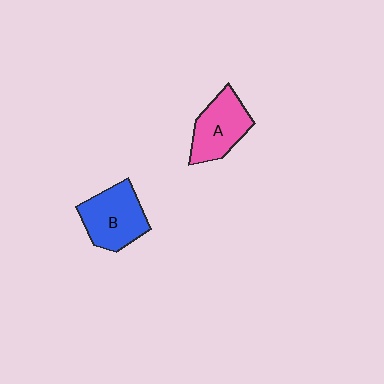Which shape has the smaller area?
Shape A (pink).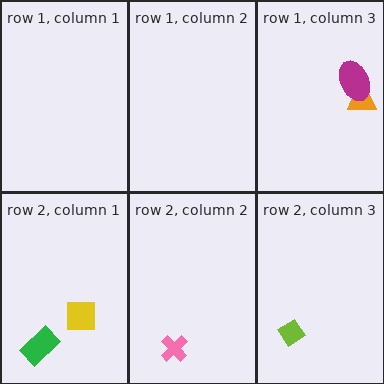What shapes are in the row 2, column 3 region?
The lime diamond.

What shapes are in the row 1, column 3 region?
The orange trapezoid, the magenta ellipse.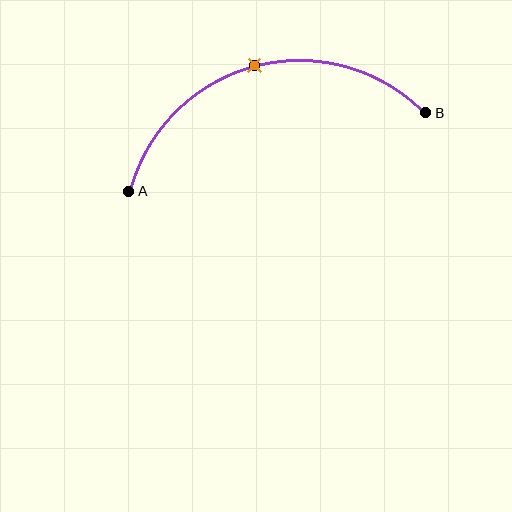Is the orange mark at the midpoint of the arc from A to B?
Yes. The orange mark lies on the arc at equal arc-length from both A and B — it is the arc midpoint.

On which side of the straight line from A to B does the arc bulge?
The arc bulges above the straight line connecting A and B.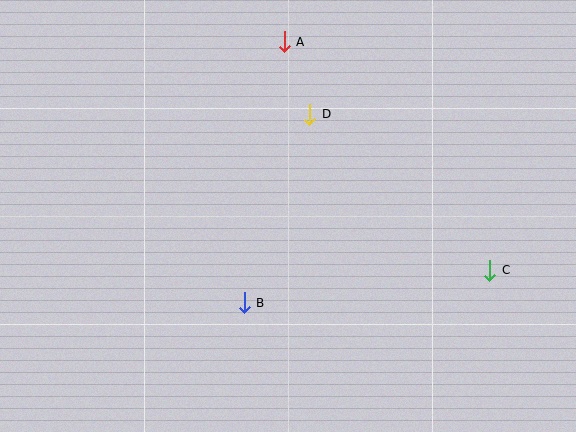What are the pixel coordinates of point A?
Point A is at (284, 42).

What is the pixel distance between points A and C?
The distance between A and C is 308 pixels.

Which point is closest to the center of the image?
Point B at (244, 303) is closest to the center.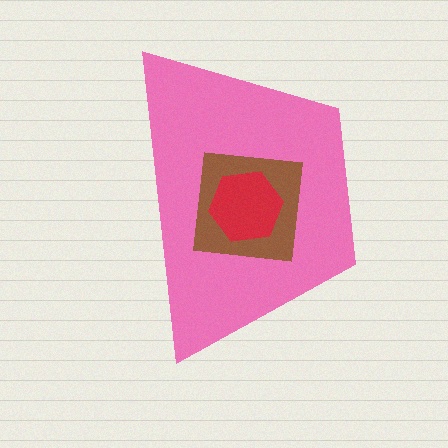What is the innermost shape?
The red hexagon.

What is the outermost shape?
The pink trapezoid.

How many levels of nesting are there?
3.